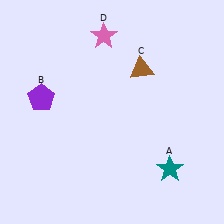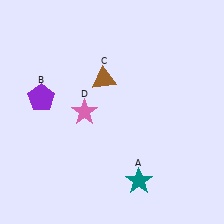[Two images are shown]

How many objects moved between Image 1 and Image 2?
3 objects moved between the two images.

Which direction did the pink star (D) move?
The pink star (D) moved down.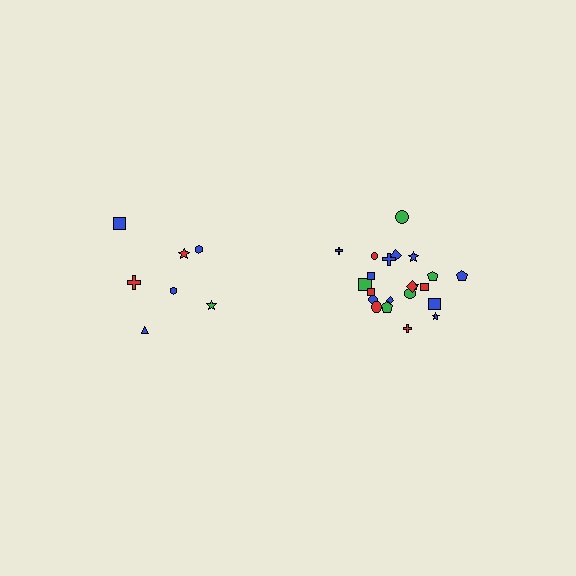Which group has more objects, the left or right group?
The right group.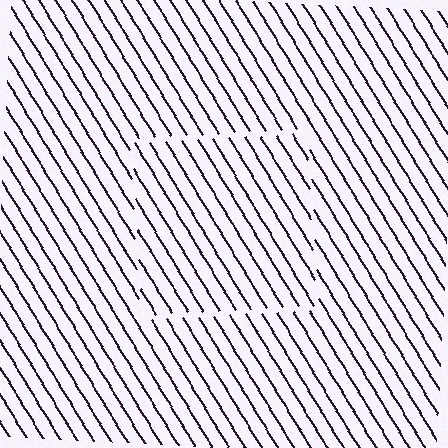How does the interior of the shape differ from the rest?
The interior of the shape contains the same grating, shifted by half a period — the contour is defined by the phase discontinuity where line-ends from the inner and outer gratings abut.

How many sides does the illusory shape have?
4 sides — the line-ends trace a square.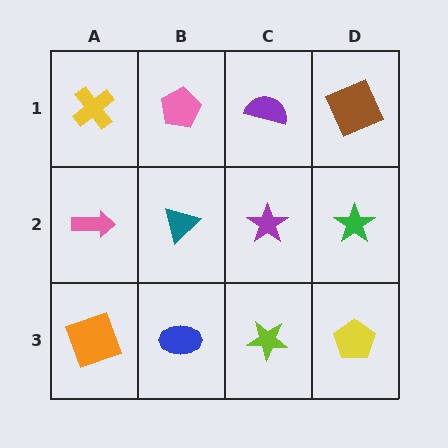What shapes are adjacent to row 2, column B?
A pink pentagon (row 1, column B), a blue ellipse (row 3, column B), a pink arrow (row 2, column A), a purple star (row 2, column C).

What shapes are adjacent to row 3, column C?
A purple star (row 2, column C), a blue ellipse (row 3, column B), a yellow pentagon (row 3, column D).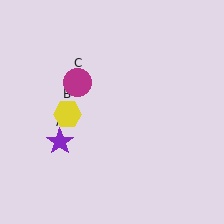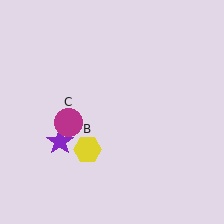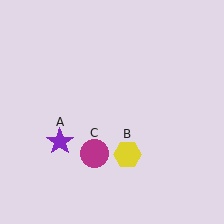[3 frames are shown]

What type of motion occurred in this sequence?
The yellow hexagon (object B), magenta circle (object C) rotated counterclockwise around the center of the scene.